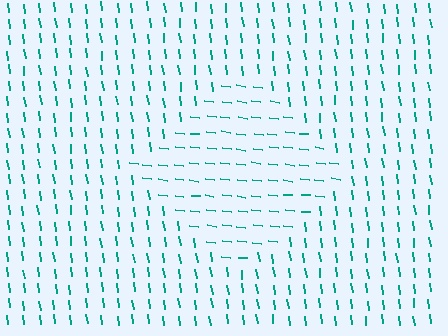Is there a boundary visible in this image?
Yes, there is a texture boundary formed by a change in line orientation.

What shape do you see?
I see a diamond.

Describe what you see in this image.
The image is filled with small teal line segments. A diamond region in the image has lines oriented differently from the surrounding lines, creating a visible texture boundary.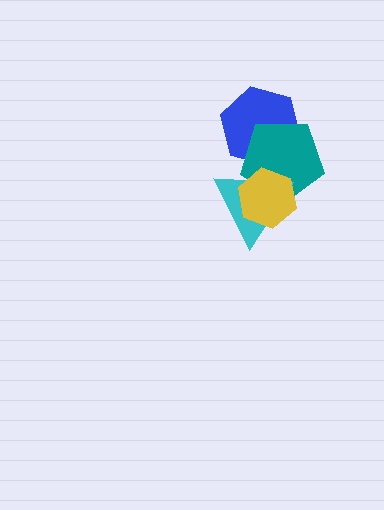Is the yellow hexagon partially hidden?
No, no other shape covers it.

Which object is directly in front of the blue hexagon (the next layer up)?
The teal pentagon is directly in front of the blue hexagon.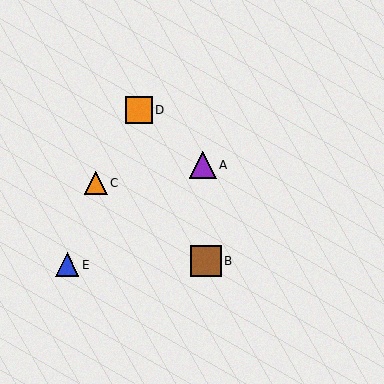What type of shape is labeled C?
Shape C is an orange triangle.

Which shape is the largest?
The brown square (labeled B) is the largest.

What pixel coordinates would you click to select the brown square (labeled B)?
Click at (206, 261) to select the brown square B.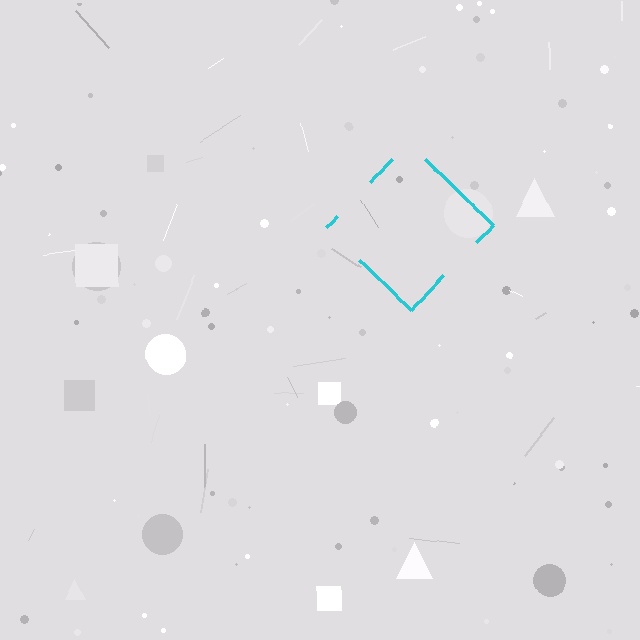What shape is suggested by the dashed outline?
The dashed outline suggests a diamond.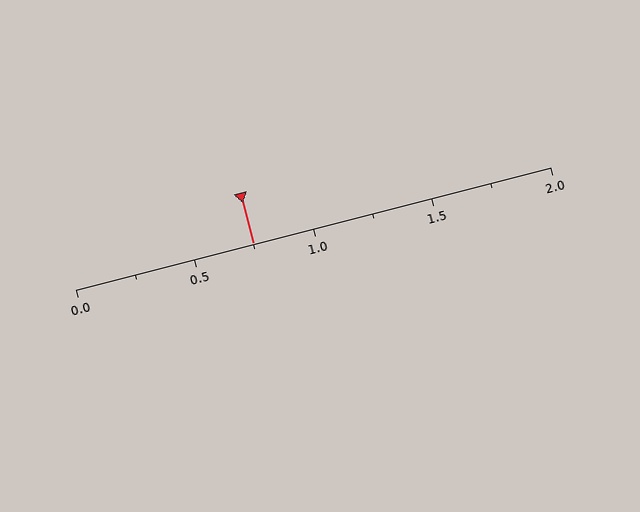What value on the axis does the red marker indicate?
The marker indicates approximately 0.75.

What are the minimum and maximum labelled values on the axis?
The axis runs from 0.0 to 2.0.